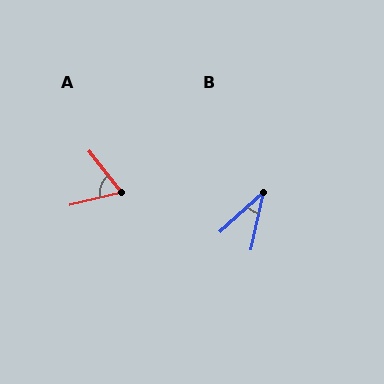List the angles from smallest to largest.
B (35°), A (66°).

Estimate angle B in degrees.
Approximately 35 degrees.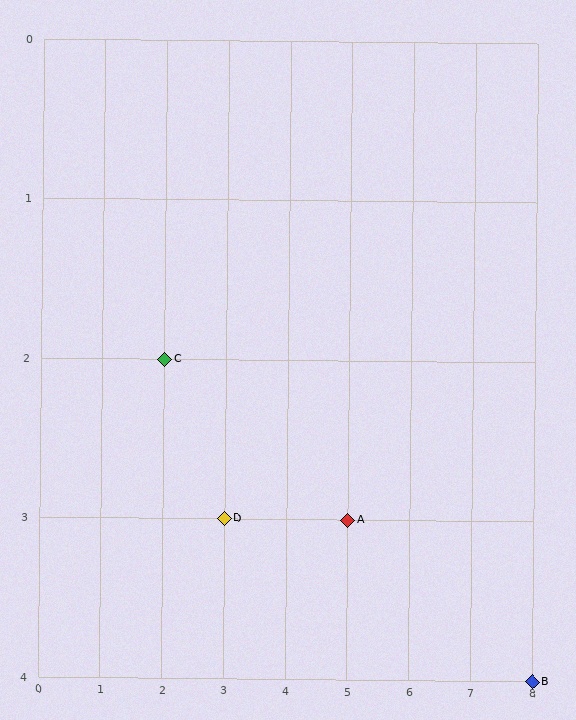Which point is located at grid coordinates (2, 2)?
Point C is at (2, 2).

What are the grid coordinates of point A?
Point A is at grid coordinates (5, 3).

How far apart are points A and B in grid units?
Points A and B are 3 columns and 1 row apart (about 3.2 grid units diagonally).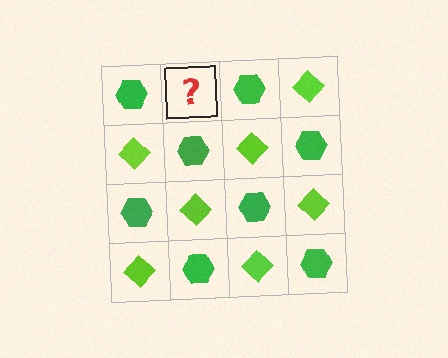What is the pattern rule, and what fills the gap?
The rule is that it alternates green hexagon and lime diamond in a checkerboard pattern. The gap should be filled with a lime diamond.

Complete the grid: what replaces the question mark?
The question mark should be replaced with a lime diamond.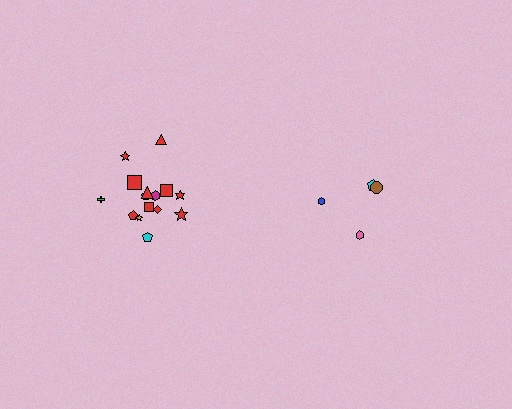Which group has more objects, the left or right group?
The left group.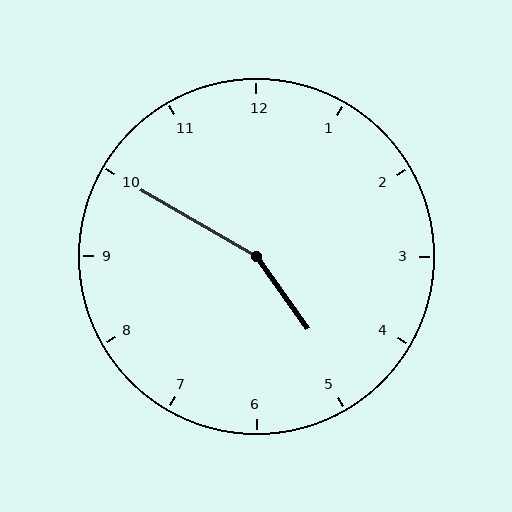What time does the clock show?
4:50.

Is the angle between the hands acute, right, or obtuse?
It is obtuse.